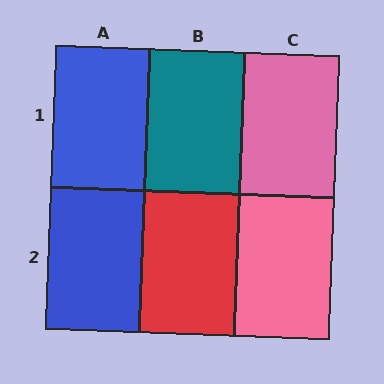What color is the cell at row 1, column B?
Teal.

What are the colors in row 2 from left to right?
Blue, red, pink.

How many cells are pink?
2 cells are pink.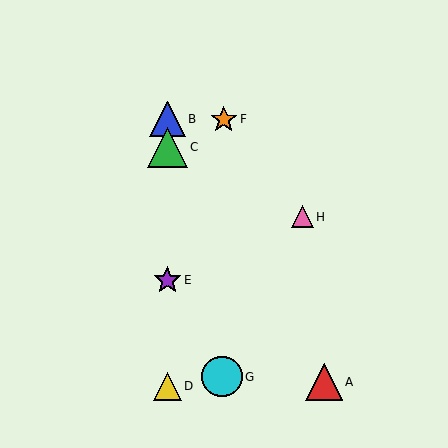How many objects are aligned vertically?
4 objects (B, C, D, E) are aligned vertically.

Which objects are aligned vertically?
Objects B, C, D, E are aligned vertically.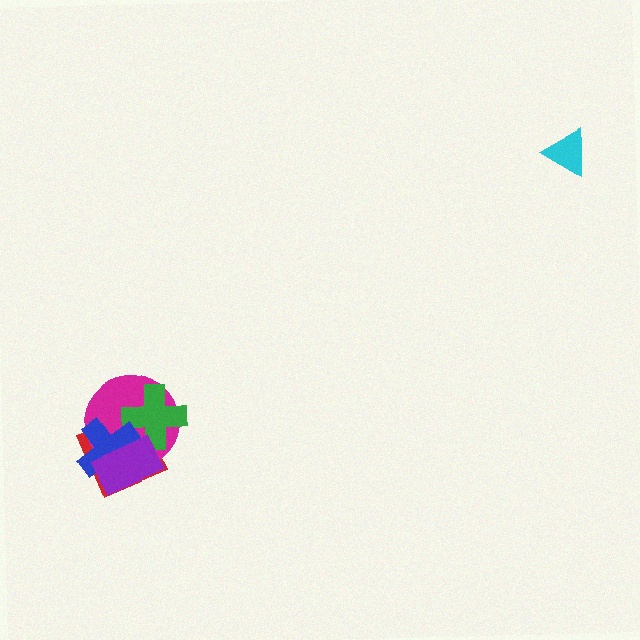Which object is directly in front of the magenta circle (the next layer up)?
The green cross is directly in front of the magenta circle.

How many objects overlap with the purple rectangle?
4 objects overlap with the purple rectangle.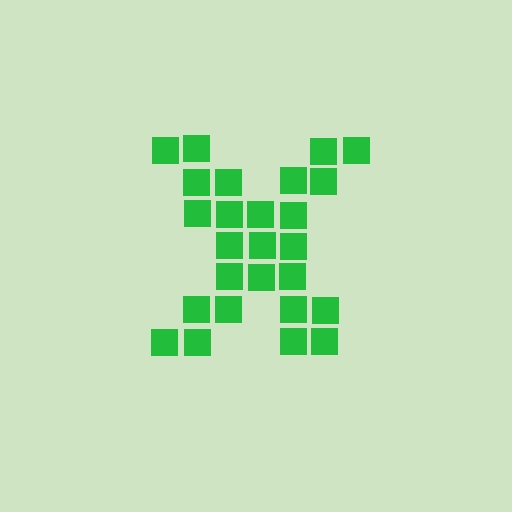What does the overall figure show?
The overall figure shows the letter X.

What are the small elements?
The small elements are squares.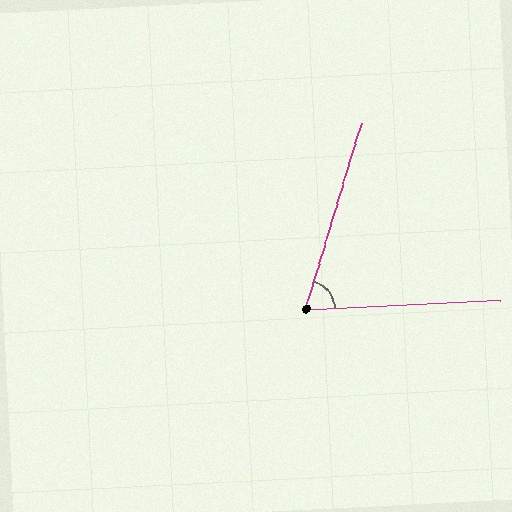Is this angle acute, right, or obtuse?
It is acute.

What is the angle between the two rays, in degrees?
Approximately 71 degrees.